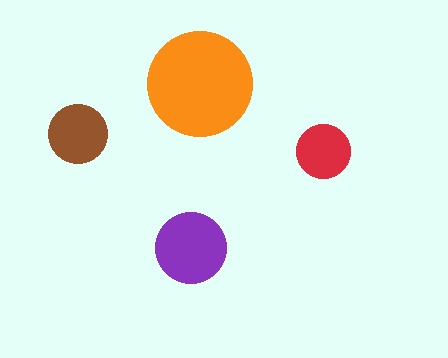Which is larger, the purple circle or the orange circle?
The orange one.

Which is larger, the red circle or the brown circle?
The brown one.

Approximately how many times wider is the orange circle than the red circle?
About 2 times wider.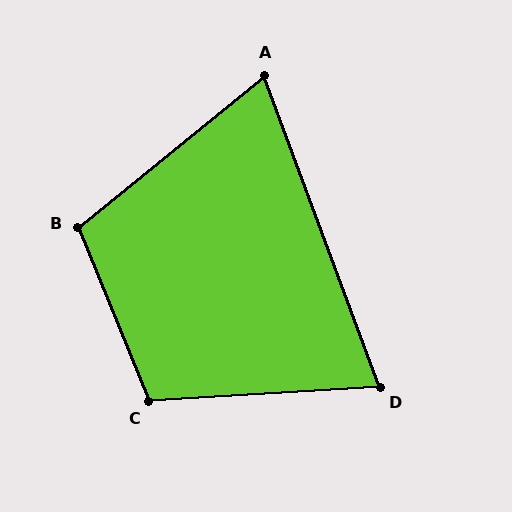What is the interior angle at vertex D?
Approximately 73 degrees (acute).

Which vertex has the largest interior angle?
C, at approximately 109 degrees.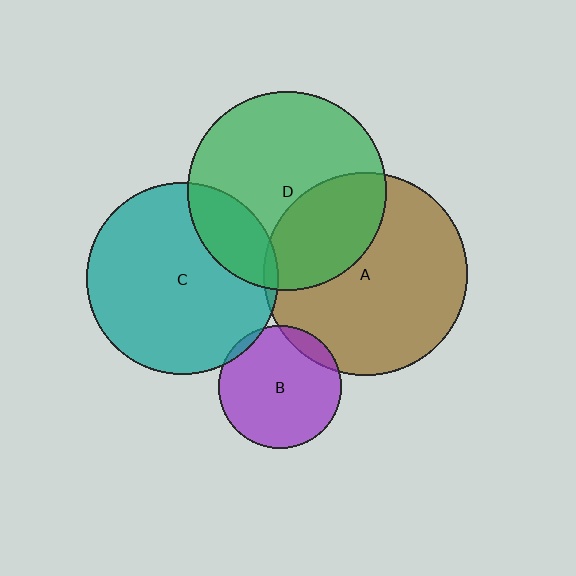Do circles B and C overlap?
Yes.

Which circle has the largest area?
Circle A (brown).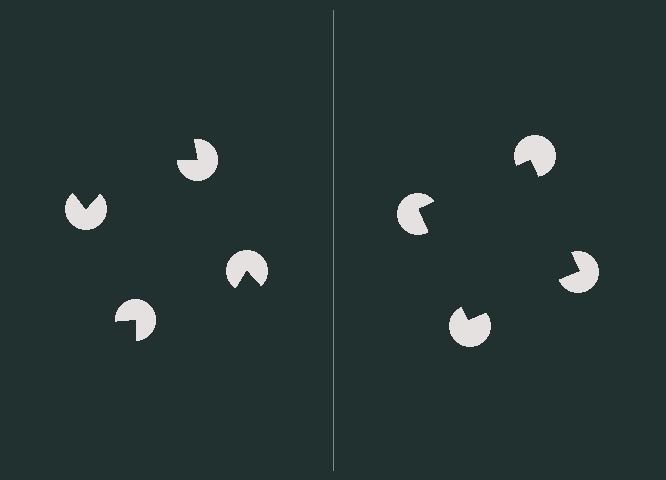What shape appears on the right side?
An illusory square.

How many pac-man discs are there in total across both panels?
8 — 4 on each side.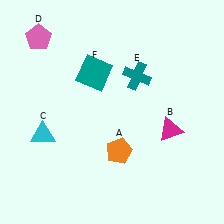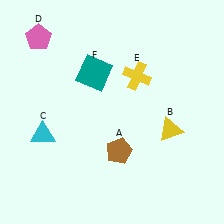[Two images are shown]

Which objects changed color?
A changed from orange to brown. B changed from magenta to yellow. E changed from teal to yellow.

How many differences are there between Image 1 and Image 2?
There are 3 differences between the two images.